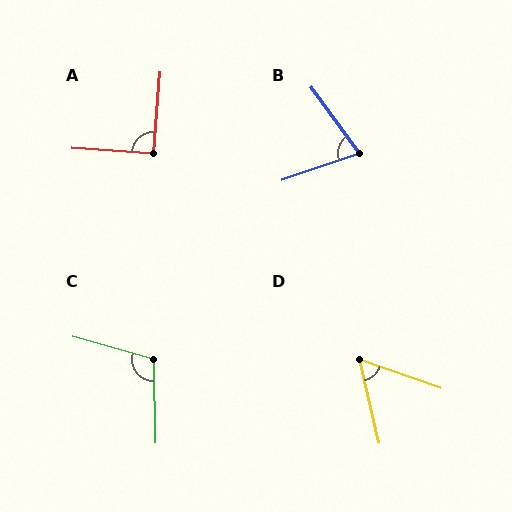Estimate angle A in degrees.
Approximately 90 degrees.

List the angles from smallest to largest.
D (58°), B (73°), A (90°), C (106°).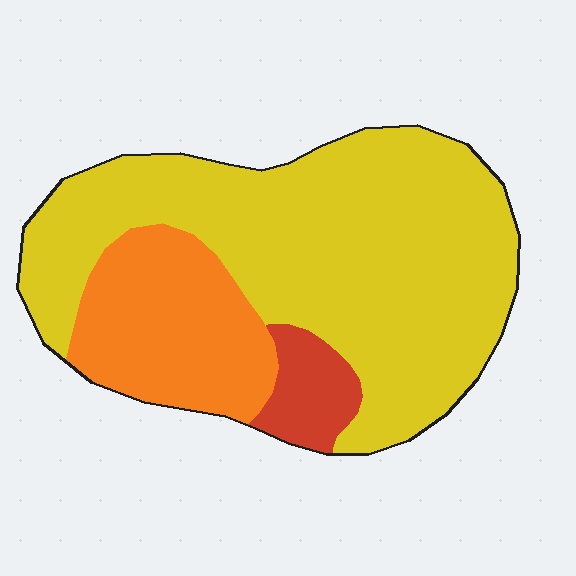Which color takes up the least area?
Red, at roughly 5%.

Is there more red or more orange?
Orange.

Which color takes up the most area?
Yellow, at roughly 70%.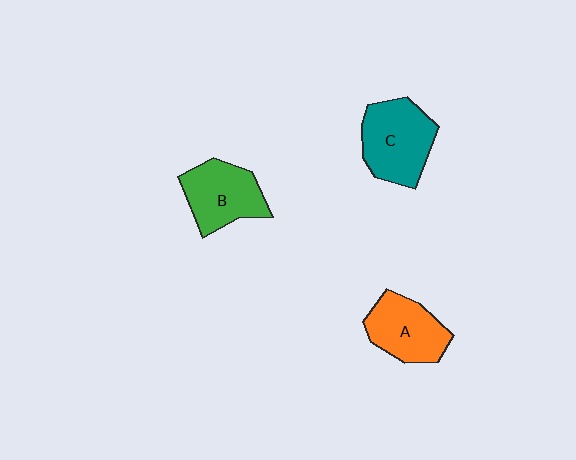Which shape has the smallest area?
Shape A (orange).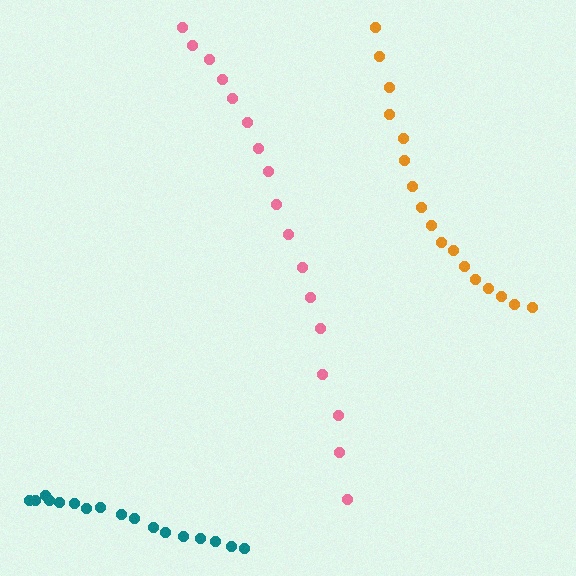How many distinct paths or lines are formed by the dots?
There are 3 distinct paths.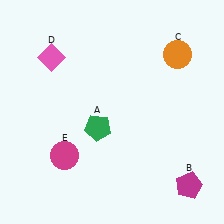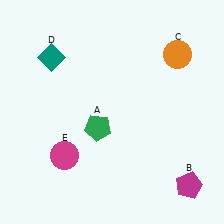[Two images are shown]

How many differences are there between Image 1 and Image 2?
There is 1 difference between the two images.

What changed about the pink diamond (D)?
In Image 1, D is pink. In Image 2, it changed to teal.